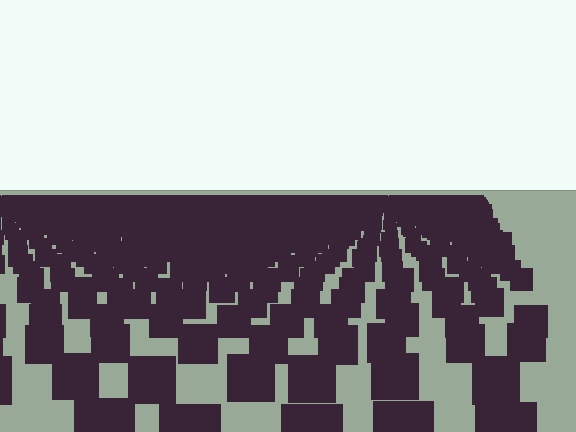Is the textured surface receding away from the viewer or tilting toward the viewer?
The surface is receding away from the viewer. Texture elements get smaller and denser toward the top.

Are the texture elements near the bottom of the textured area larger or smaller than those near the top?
Larger. Near the bottom, elements are closer to the viewer and appear at a bigger on-screen size.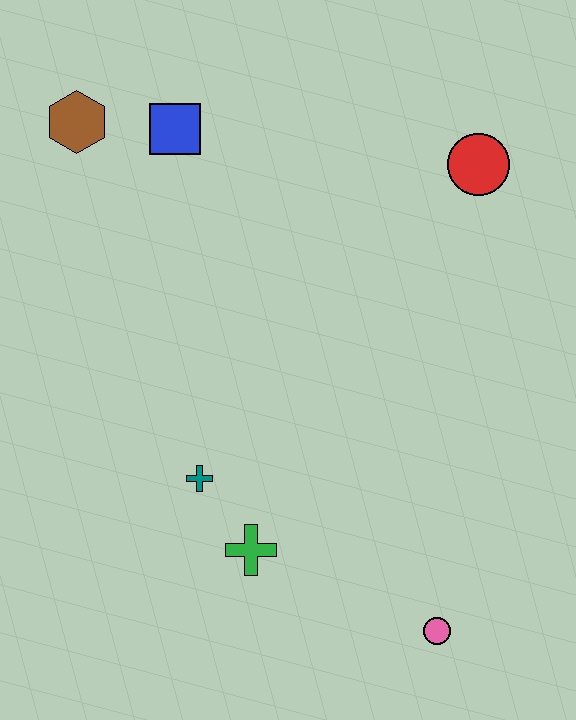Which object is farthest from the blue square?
The pink circle is farthest from the blue square.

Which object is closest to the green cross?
The teal cross is closest to the green cross.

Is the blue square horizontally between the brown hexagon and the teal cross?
Yes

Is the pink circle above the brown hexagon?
No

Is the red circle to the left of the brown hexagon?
No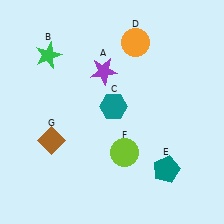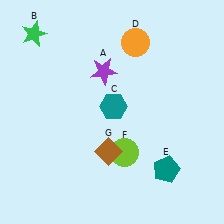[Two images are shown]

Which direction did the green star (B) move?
The green star (B) moved up.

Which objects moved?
The objects that moved are: the green star (B), the brown diamond (G).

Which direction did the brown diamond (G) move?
The brown diamond (G) moved right.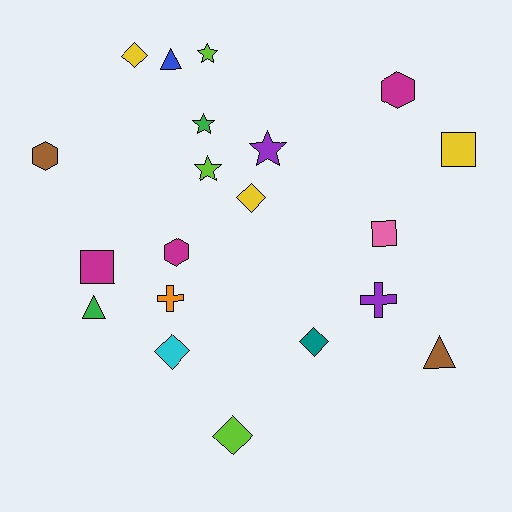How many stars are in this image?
There are 4 stars.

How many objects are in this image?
There are 20 objects.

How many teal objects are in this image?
There is 1 teal object.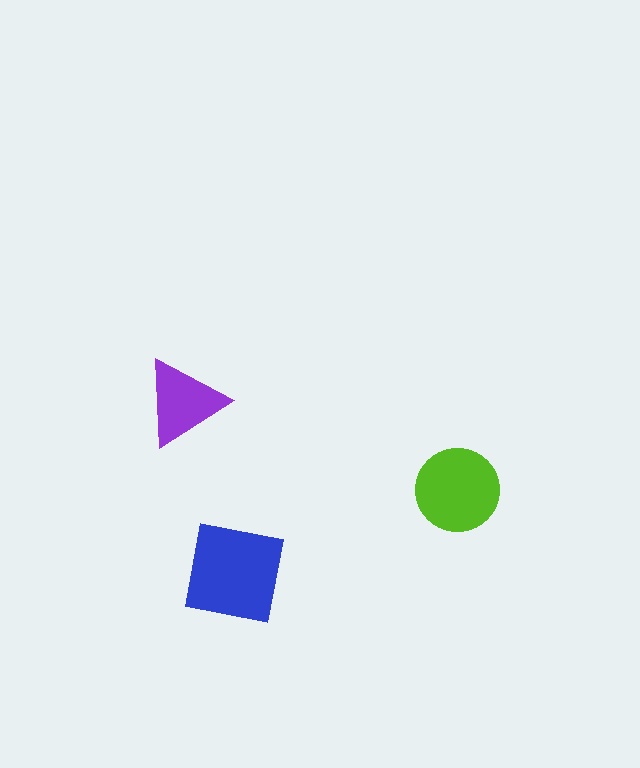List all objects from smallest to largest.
The purple triangle, the lime circle, the blue square.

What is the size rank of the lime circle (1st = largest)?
2nd.